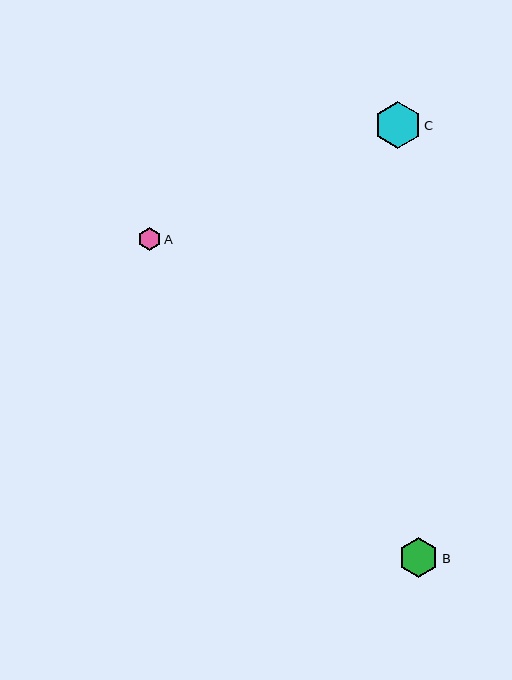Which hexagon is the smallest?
Hexagon A is the smallest with a size of approximately 23 pixels.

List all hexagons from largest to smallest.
From largest to smallest: C, B, A.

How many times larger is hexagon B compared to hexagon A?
Hexagon B is approximately 1.7 times the size of hexagon A.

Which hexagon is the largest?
Hexagon C is the largest with a size of approximately 47 pixels.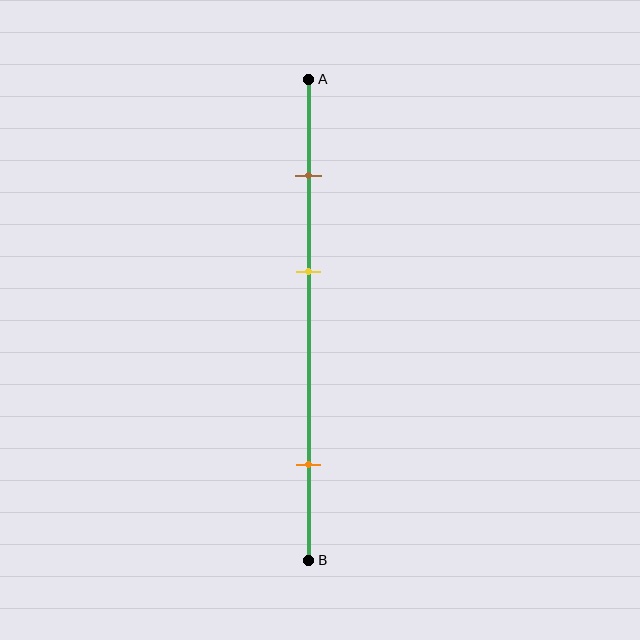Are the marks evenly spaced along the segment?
No, the marks are not evenly spaced.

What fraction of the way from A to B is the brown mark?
The brown mark is approximately 20% (0.2) of the way from A to B.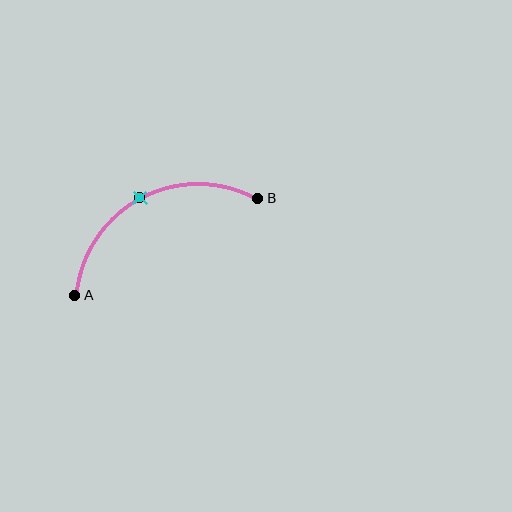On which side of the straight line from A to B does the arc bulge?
The arc bulges above the straight line connecting A and B.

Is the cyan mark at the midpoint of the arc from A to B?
Yes. The cyan mark lies on the arc at equal arc-length from both A and B — it is the arc midpoint.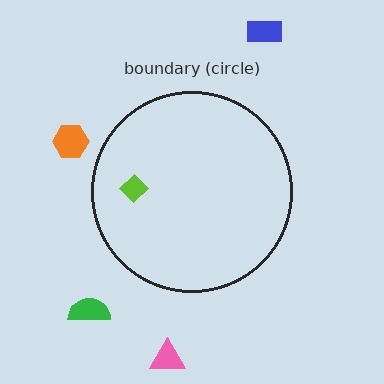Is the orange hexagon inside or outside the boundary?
Outside.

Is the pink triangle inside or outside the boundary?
Outside.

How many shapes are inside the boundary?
1 inside, 4 outside.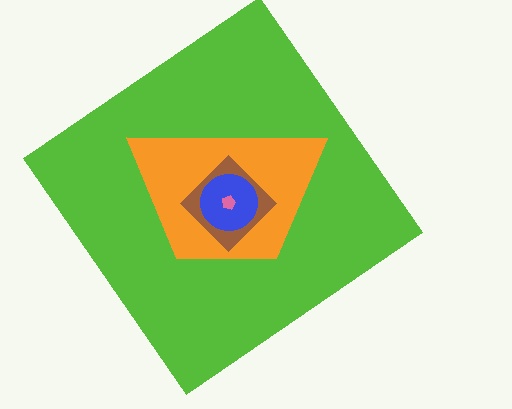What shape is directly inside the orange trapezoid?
The brown diamond.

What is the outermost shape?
The lime diamond.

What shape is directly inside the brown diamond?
The blue circle.